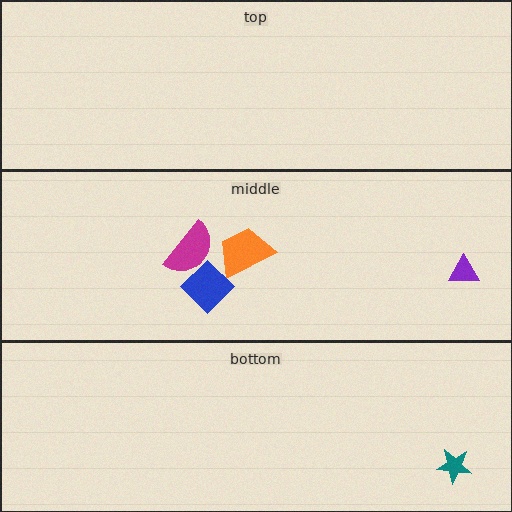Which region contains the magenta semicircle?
The middle region.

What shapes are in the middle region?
The magenta semicircle, the orange trapezoid, the purple triangle, the blue diamond.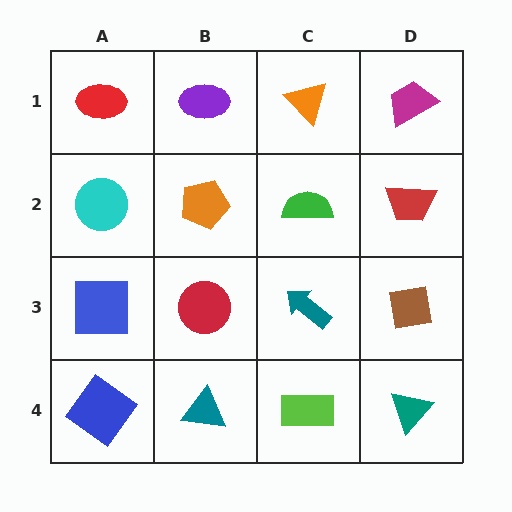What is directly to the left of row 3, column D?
A teal arrow.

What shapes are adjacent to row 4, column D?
A brown square (row 3, column D), a lime rectangle (row 4, column C).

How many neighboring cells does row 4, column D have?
2.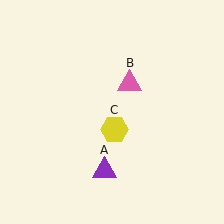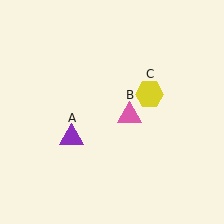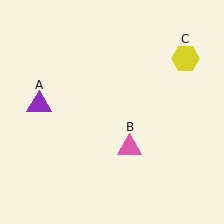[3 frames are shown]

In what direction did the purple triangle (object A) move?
The purple triangle (object A) moved up and to the left.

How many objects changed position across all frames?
3 objects changed position: purple triangle (object A), pink triangle (object B), yellow hexagon (object C).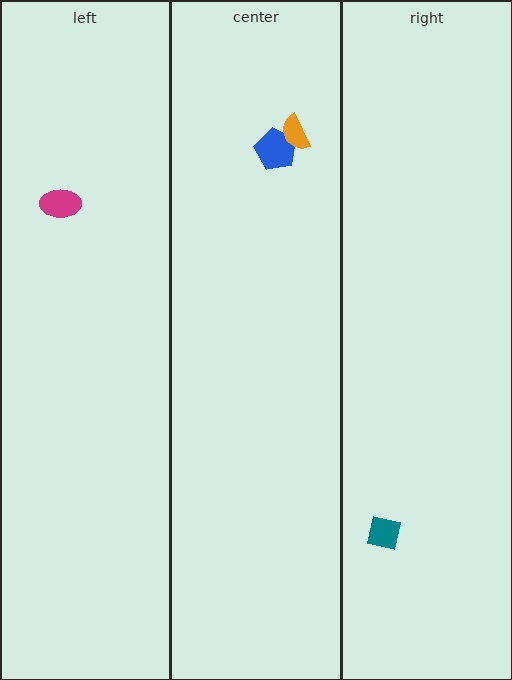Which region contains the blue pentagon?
The center region.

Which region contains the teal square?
The right region.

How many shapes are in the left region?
1.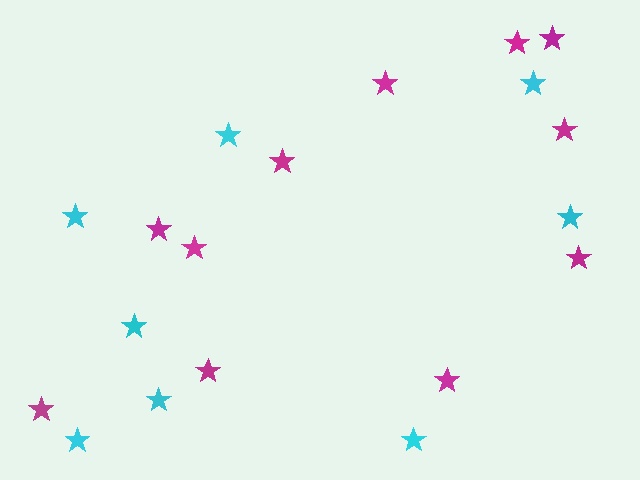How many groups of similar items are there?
There are 2 groups: one group of magenta stars (11) and one group of cyan stars (8).